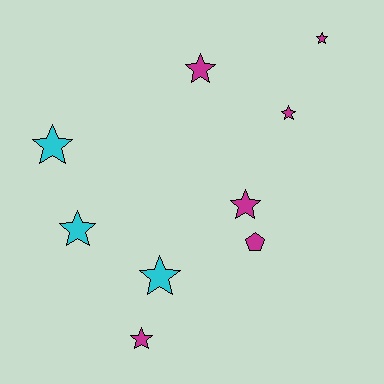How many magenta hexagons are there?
There are no magenta hexagons.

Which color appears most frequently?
Magenta, with 6 objects.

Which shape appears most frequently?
Star, with 8 objects.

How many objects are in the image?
There are 9 objects.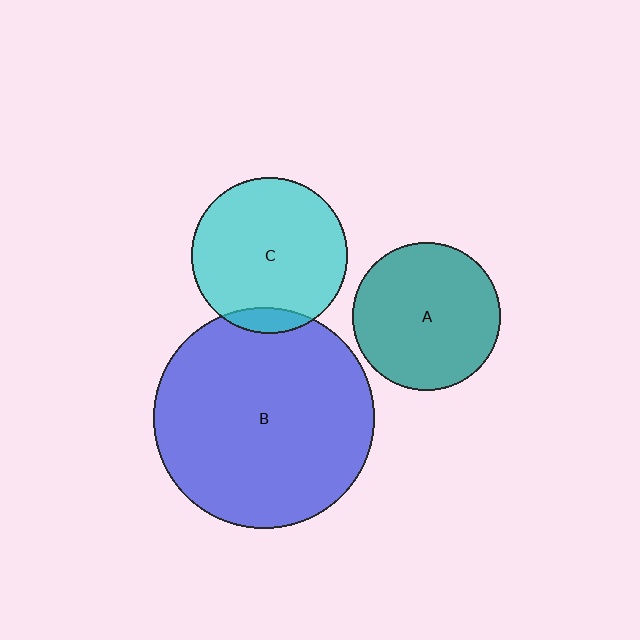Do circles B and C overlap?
Yes.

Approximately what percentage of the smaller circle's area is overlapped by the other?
Approximately 10%.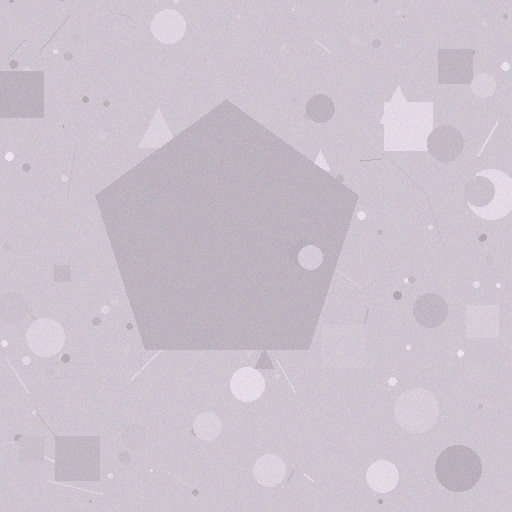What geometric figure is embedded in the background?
A pentagon is embedded in the background.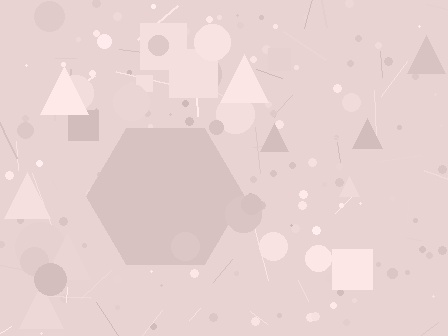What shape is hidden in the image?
A hexagon is hidden in the image.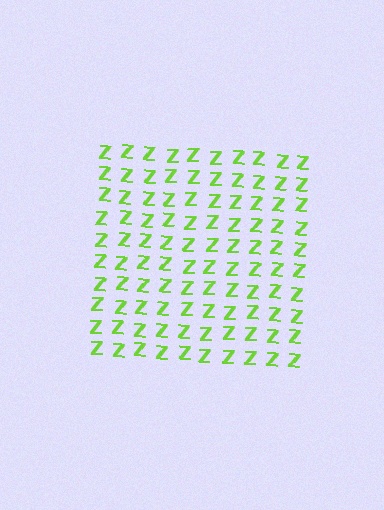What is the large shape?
The large shape is a square.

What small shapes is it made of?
It is made of small letter Z's.